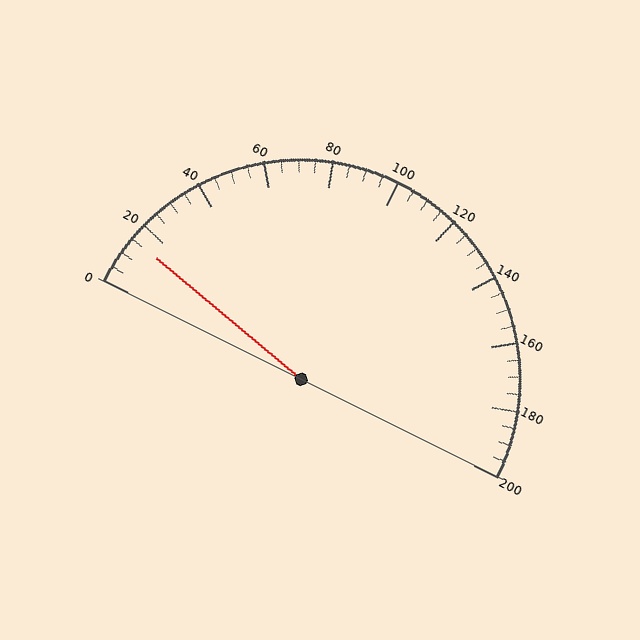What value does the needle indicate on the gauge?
The needle indicates approximately 15.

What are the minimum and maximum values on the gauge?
The gauge ranges from 0 to 200.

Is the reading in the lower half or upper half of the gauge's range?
The reading is in the lower half of the range (0 to 200).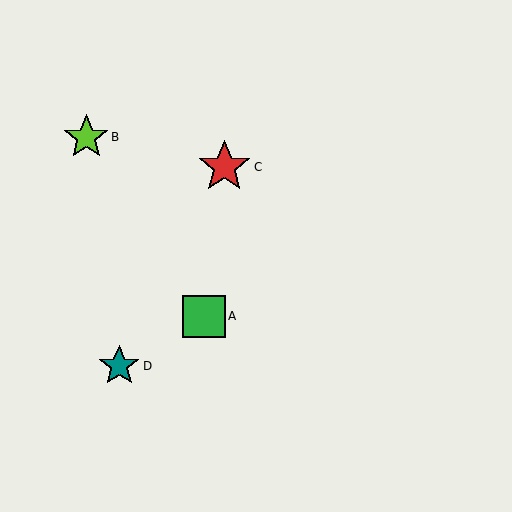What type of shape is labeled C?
Shape C is a red star.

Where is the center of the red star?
The center of the red star is at (224, 167).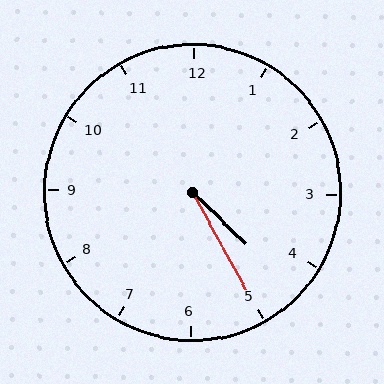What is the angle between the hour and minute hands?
Approximately 18 degrees.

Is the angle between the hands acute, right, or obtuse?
It is acute.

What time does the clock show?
4:25.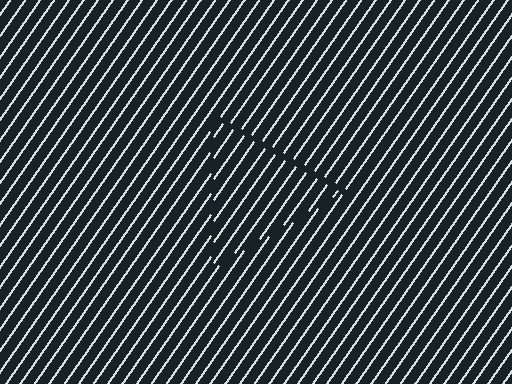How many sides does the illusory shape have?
3 sides — the line-ends trace a triangle.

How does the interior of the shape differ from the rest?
The interior of the shape contains the same grating, shifted by half a period — the contour is defined by the phase discontinuity where line-ends from the inner and outer gratings abut.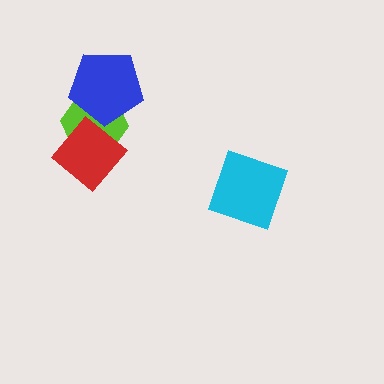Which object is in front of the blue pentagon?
The red diamond is in front of the blue pentagon.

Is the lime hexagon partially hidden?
Yes, it is partially covered by another shape.